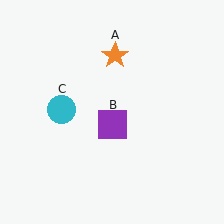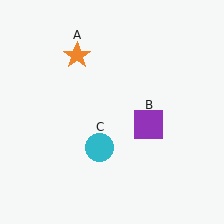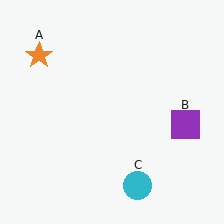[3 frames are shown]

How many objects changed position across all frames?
3 objects changed position: orange star (object A), purple square (object B), cyan circle (object C).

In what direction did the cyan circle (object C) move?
The cyan circle (object C) moved down and to the right.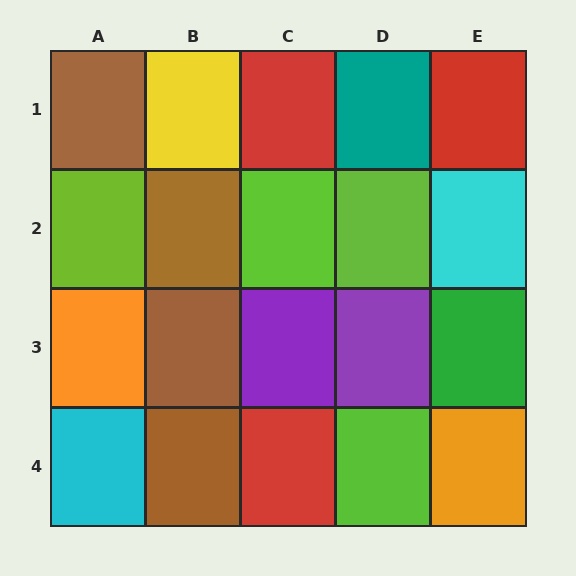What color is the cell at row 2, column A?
Lime.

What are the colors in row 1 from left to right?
Brown, yellow, red, teal, red.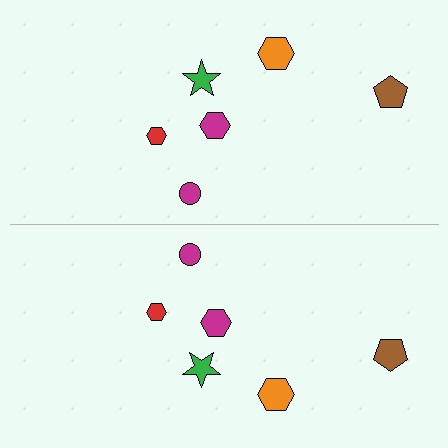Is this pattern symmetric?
Yes, this pattern has bilateral (reflection) symmetry.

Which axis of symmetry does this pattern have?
The pattern has a horizontal axis of symmetry running through the center of the image.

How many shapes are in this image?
There are 12 shapes in this image.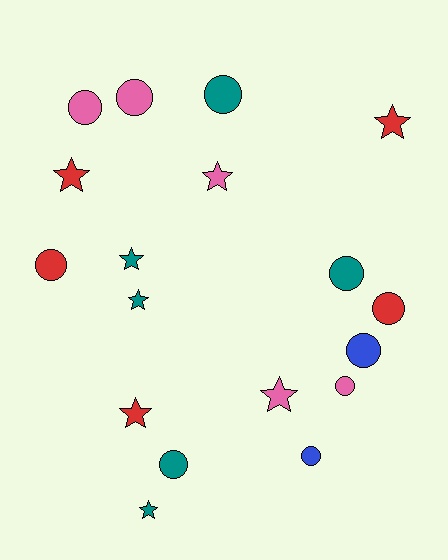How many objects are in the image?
There are 18 objects.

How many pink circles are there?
There are 3 pink circles.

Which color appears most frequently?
Teal, with 6 objects.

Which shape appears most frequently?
Circle, with 10 objects.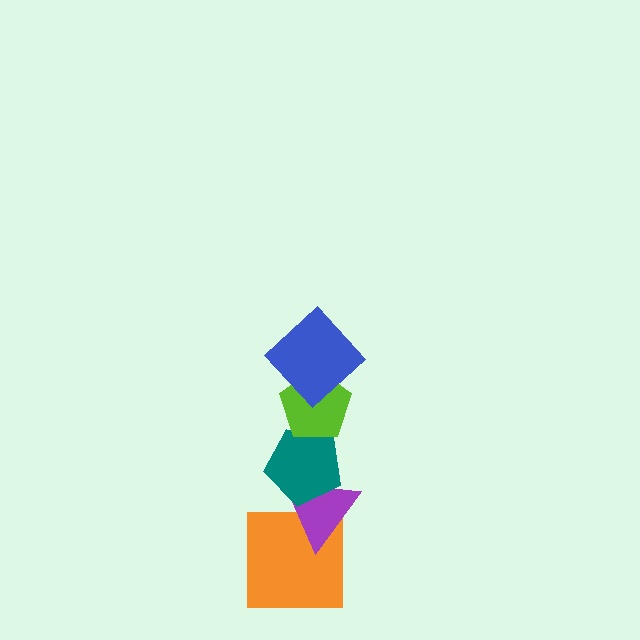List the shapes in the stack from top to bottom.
From top to bottom: the blue diamond, the lime pentagon, the teal pentagon, the purple triangle, the orange square.